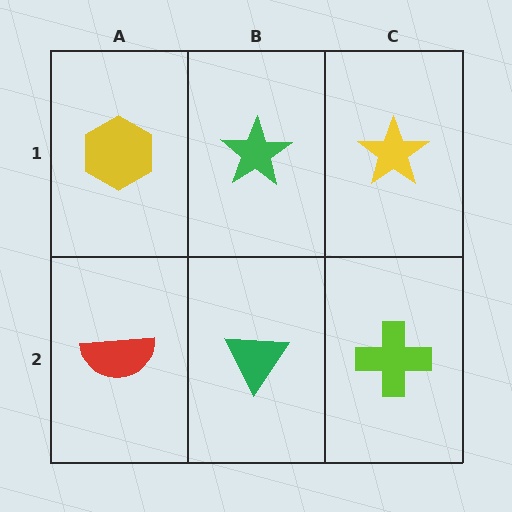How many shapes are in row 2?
3 shapes.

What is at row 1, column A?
A yellow hexagon.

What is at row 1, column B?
A green star.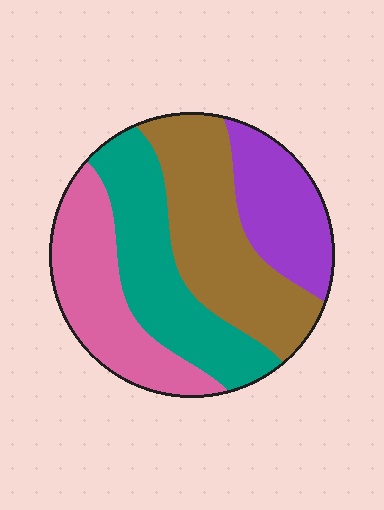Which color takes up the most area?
Brown, at roughly 30%.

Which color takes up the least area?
Purple, at roughly 20%.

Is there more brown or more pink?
Brown.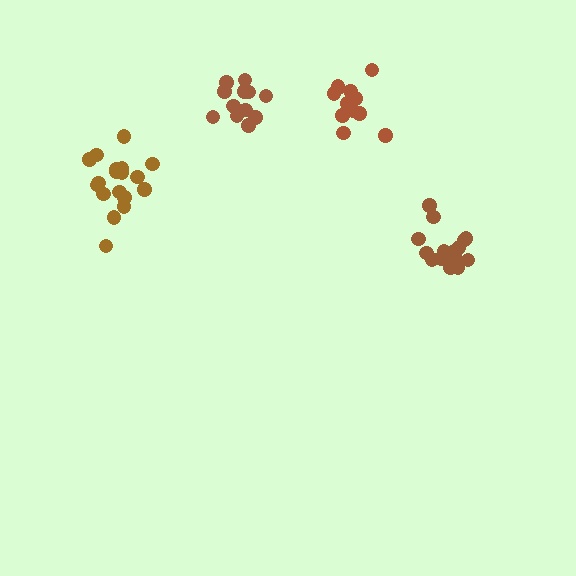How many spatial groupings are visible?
There are 4 spatial groupings.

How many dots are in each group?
Group 1: 15 dots, Group 2: 13 dots, Group 3: 14 dots, Group 4: 18 dots (60 total).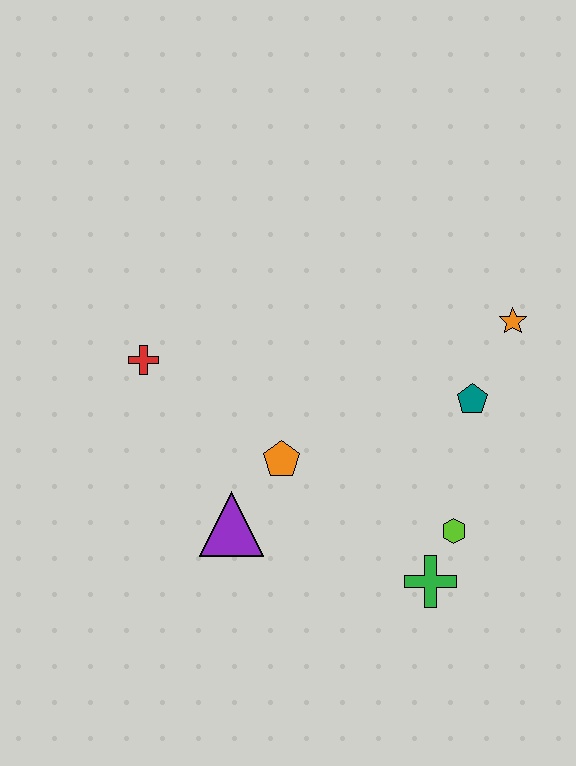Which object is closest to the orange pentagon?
The purple triangle is closest to the orange pentagon.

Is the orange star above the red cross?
Yes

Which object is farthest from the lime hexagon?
The red cross is farthest from the lime hexagon.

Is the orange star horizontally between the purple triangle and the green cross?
No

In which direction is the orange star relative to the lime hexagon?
The orange star is above the lime hexagon.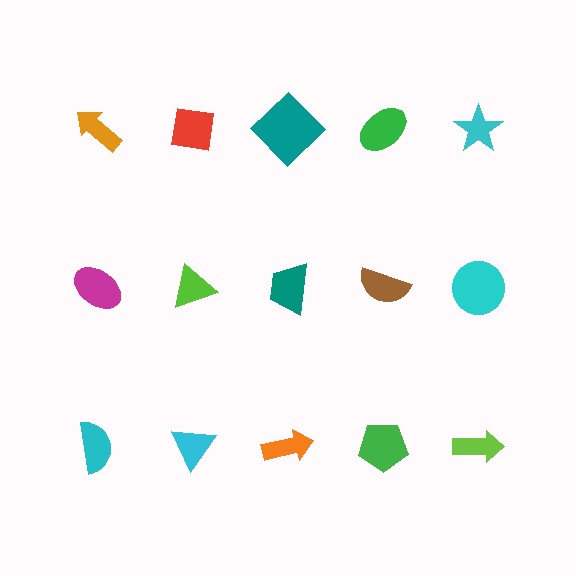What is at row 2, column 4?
A brown semicircle.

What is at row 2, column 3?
A teal trapezoid.